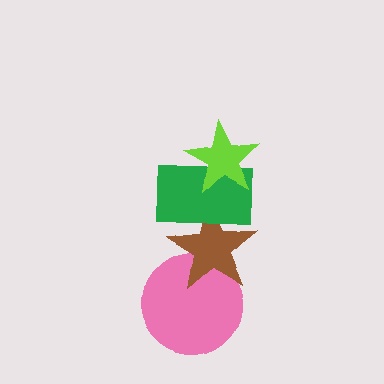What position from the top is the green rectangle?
The green rectangle is 2nd from the top.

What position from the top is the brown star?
The brown star is 3rd from the top.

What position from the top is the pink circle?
The pink circle is 4th from the top.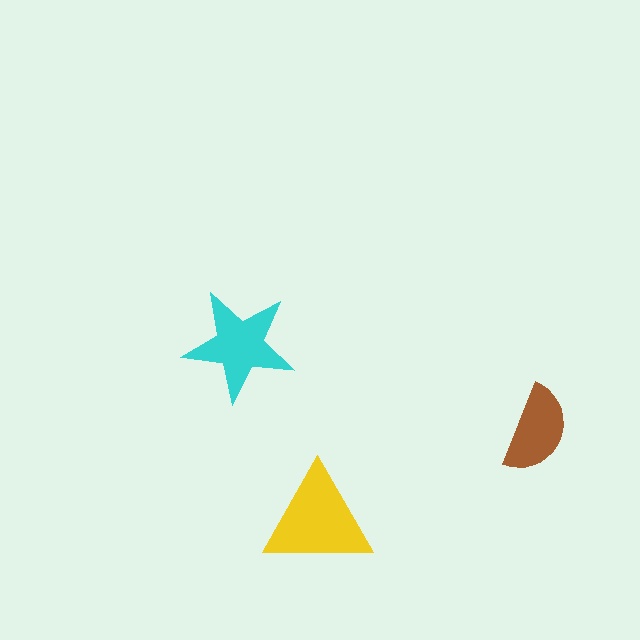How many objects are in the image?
There are 3 objects in the image.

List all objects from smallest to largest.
The brown semicircle, the cyan star, the yellow triangle.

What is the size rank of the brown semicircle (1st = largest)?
3rd.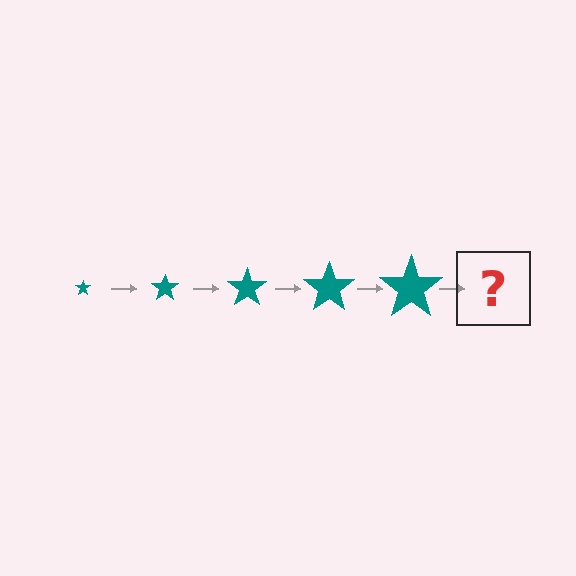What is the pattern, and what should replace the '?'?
The pattern is that the star gets progressively larger each step. The '?' should be a teal star, larger than the previous one.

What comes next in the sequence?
The next element should be a teal star, larger than the previous one.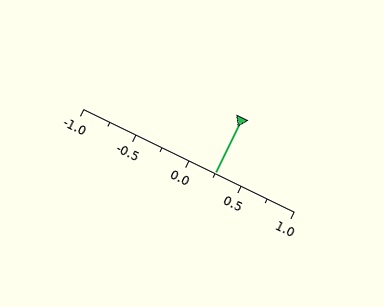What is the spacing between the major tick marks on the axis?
The major ticks are spaced 0.5 apart.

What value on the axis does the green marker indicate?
The marker indicates approximately 0.25.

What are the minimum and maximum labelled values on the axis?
The axis runs from -1.0 to 1.0.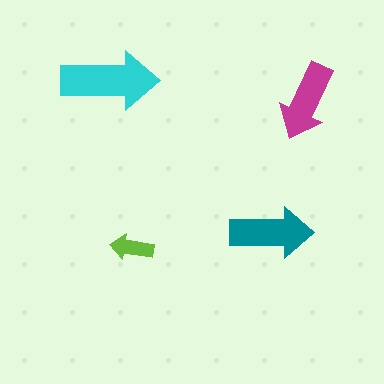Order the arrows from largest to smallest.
the cyan one, the teal one, the magenta one, the lime one.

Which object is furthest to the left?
The cyan arrow is leftmost.